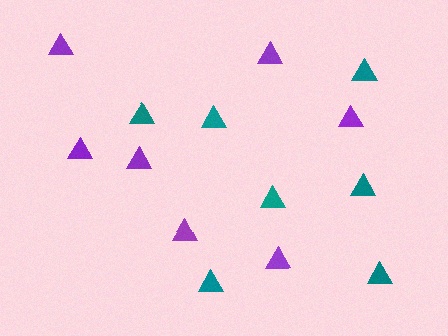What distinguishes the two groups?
There are 2 groups: one group of purple triangles (7) and one group of teal triangles (7).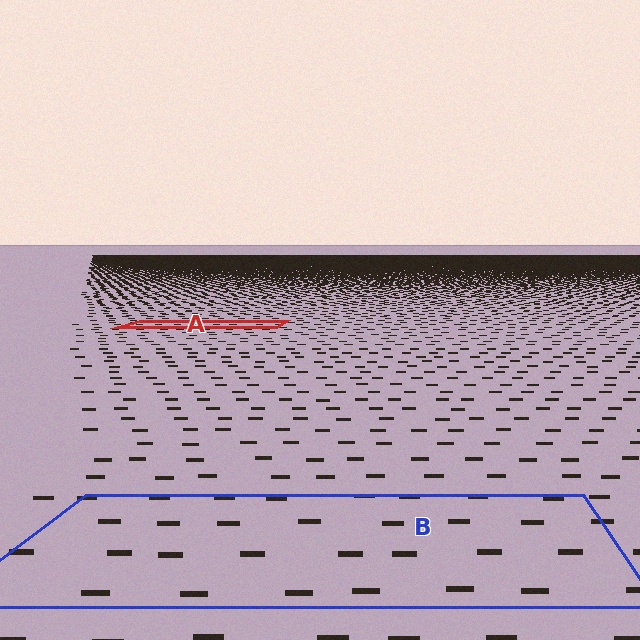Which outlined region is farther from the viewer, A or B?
Region A is farther from the viewer — the texture elements inside it appear smaller and more densely packed.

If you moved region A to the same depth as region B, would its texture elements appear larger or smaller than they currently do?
They would appear larger. At a closer depth, the same texture elements are projected at a bigger on-screen size.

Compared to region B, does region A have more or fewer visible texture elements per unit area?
Region A has more texture elements per unit area — they are packed more densely because it is farther away.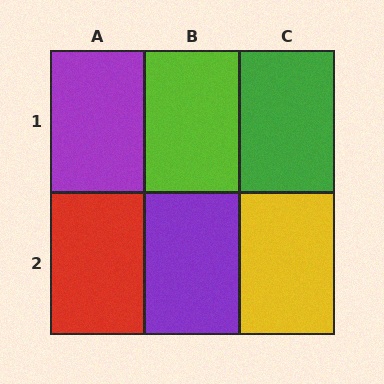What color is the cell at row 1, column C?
Green.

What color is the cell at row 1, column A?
Purple.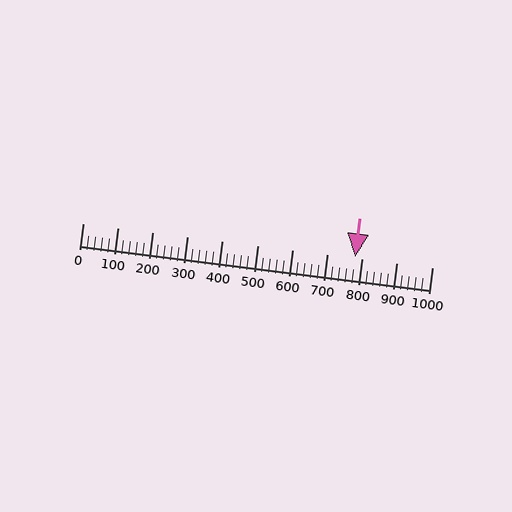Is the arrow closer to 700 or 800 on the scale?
The arrow is closer to 800.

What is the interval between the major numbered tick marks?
The major tick marks are spaced 100 units apart.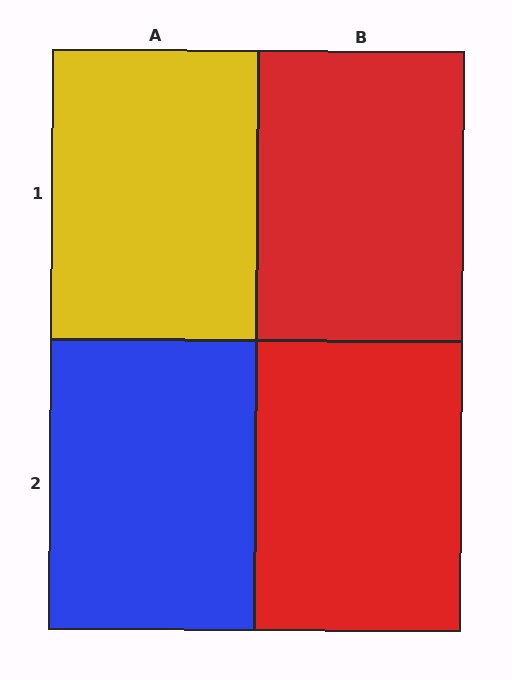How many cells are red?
2 cells are red.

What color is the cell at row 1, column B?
Red.